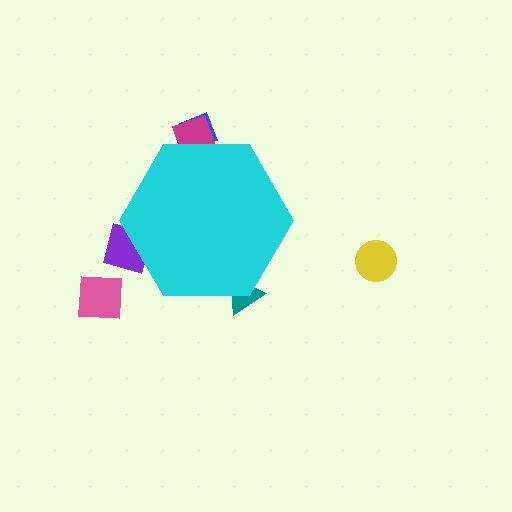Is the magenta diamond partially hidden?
Yes, the magenta diamond is partially hidden behind the cyan hexagon.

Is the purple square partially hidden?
Yes, the purple square is partially hidden behind the cyan hexagon.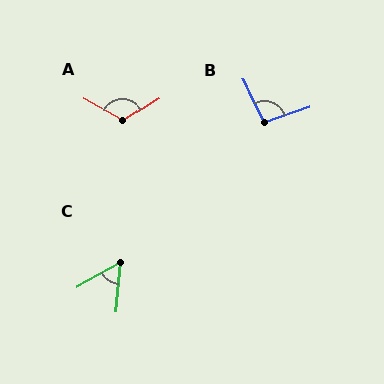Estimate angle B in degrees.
Approximately 98 degrees.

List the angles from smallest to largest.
C (56°), B (98°), A (120°).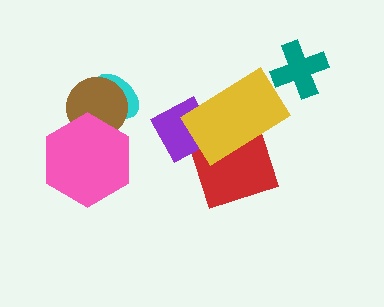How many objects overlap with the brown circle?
2 objects overlap with the brown circle.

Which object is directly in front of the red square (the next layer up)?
The purple diamond is directly in front of the red square.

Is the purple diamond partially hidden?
Yes, it is partially covered by another shape.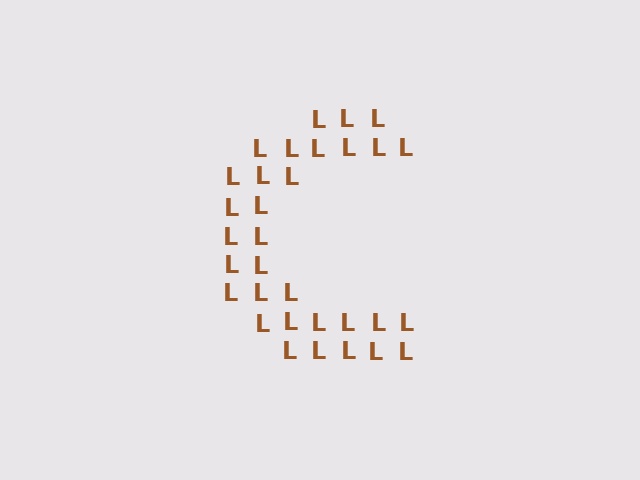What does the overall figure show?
The overall figure shows the letter C.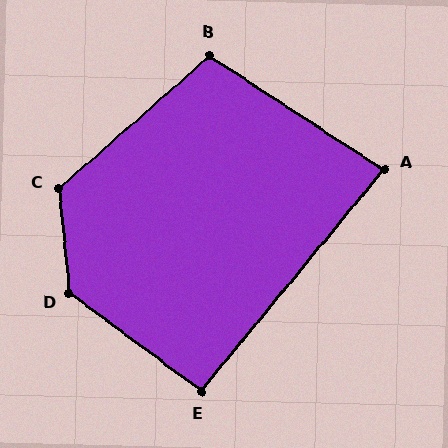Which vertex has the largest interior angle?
D, at approximately 133 degrees.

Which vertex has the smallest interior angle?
A, at approximately 84 degrees.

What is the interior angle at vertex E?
Approximately 93 degrees (approximately right).